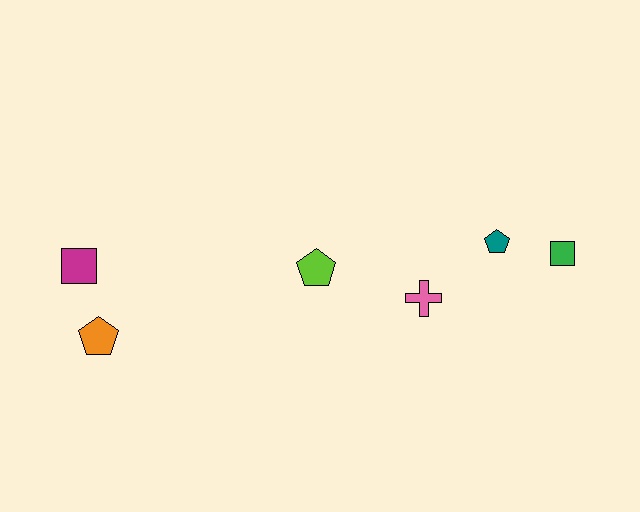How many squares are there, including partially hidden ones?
There are 2 squares.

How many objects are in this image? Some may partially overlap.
There are 6 objects.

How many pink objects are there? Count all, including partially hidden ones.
There is 1 pink object.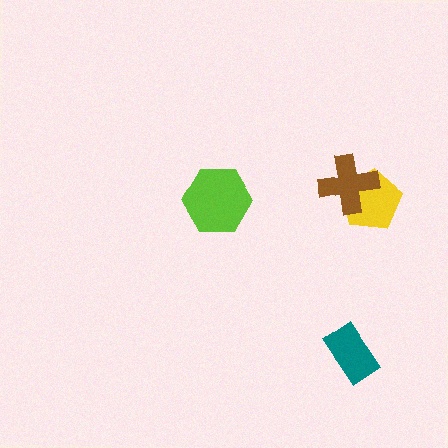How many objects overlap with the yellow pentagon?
1 object overlaps with the yellow pentagon.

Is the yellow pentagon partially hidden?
Yes, it is partially covered by another shape.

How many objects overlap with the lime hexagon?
0 objects overlap with the lime hexagon.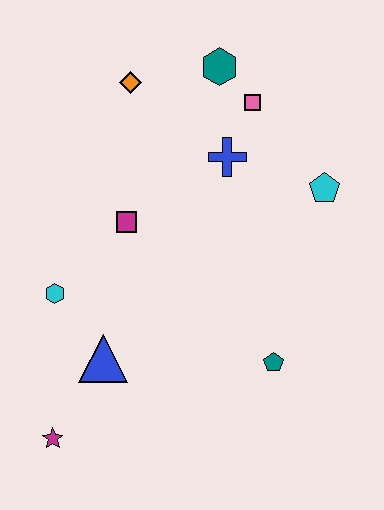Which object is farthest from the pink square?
The magenta star is farthest from the pink square.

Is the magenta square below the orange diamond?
Yes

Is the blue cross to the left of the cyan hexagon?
No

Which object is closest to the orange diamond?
The teal hexagon is closest to the orange diamond.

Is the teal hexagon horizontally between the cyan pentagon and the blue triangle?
Yes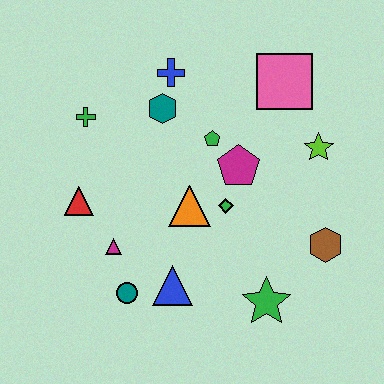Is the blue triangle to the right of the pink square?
No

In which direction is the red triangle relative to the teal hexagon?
The red triangle is below the teal hexagon.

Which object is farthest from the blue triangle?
The pink square is farthest from the blue triangle.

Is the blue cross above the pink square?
Yes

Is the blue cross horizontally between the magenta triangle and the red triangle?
No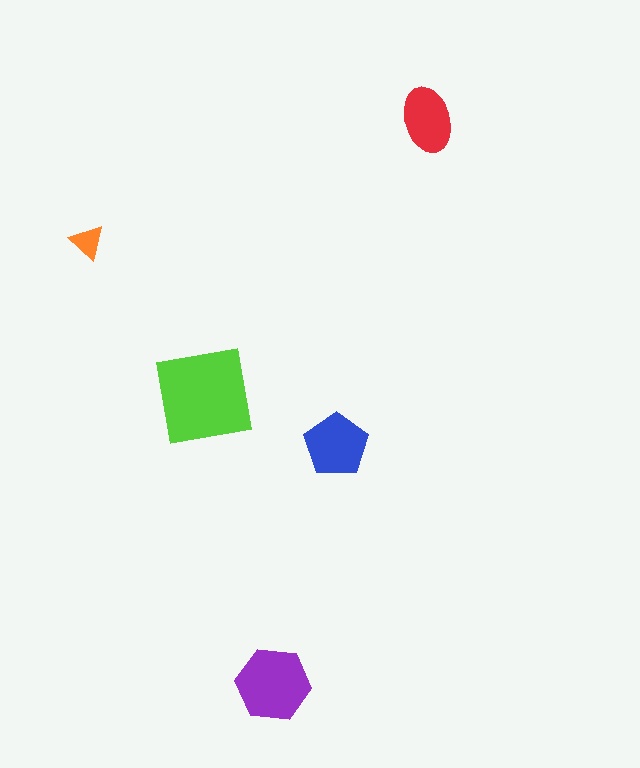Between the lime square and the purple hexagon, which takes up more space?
The lime square.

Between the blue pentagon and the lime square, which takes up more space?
The lime square.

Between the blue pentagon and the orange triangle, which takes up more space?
The blue pentagon.